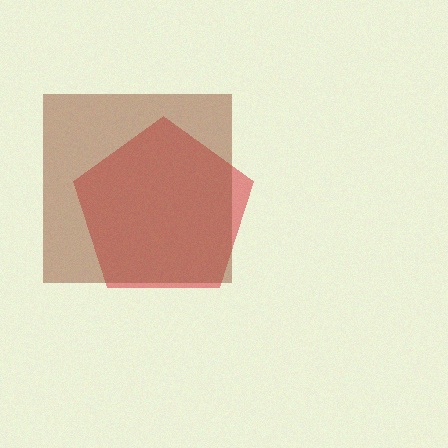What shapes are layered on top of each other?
The layered shapes are: a red pentagon, a brown square.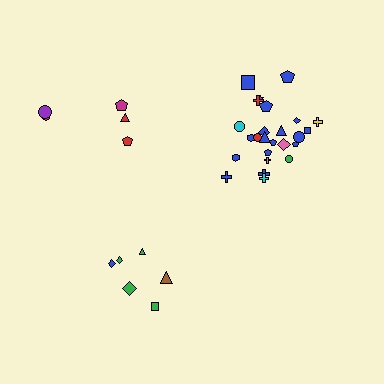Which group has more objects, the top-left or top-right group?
The top-right group.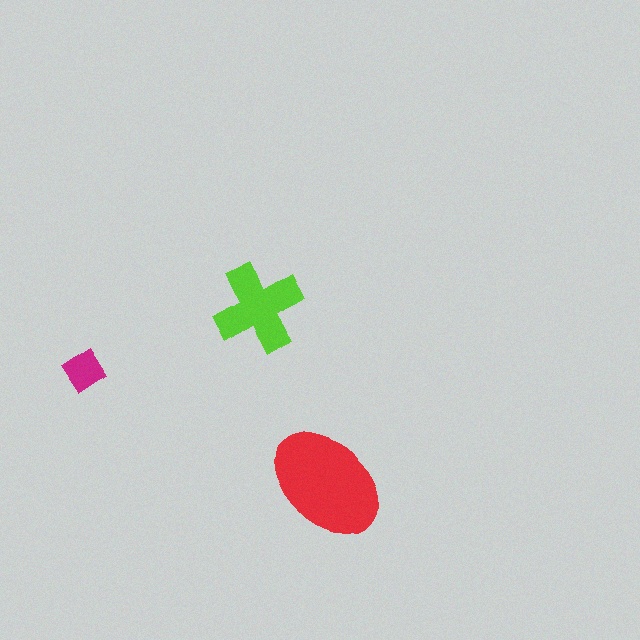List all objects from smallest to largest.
The magenta diamond, the lime cross, the red ellipse.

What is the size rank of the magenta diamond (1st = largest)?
3rd.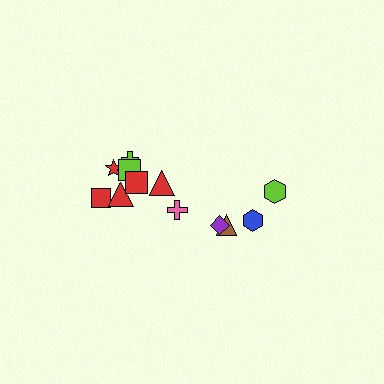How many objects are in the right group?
There are 4 objects.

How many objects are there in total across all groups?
There are 12 objects.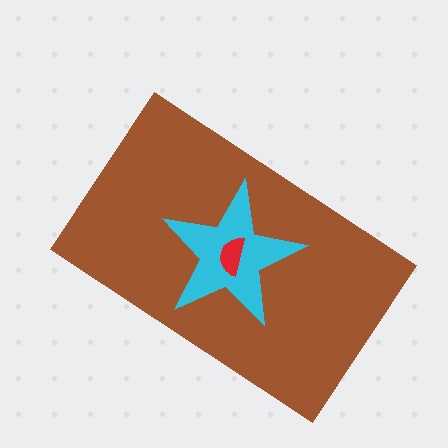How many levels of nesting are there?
3.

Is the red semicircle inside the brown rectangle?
Yes.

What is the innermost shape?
The red semicircle.